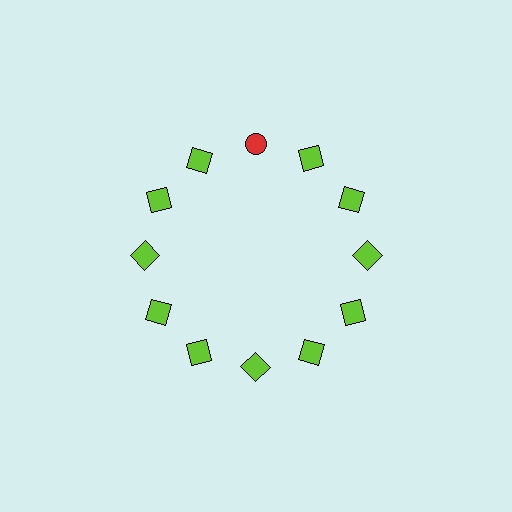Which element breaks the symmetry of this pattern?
The red circle at roughly the 12 o'clock position breaks the symmetry. All other shapes are lime squares.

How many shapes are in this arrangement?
There are 12 shapes arranged in a ring pattern.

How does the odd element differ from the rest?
It differs in both color (red instead of lime) and shape (circle instead of square).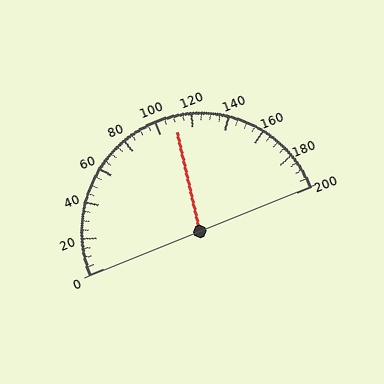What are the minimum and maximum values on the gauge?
The gauge ranges from 0 to 200.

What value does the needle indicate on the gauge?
The needle indicates approximately 110.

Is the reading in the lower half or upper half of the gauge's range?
The reading is in the upper half of the range (0 to 200).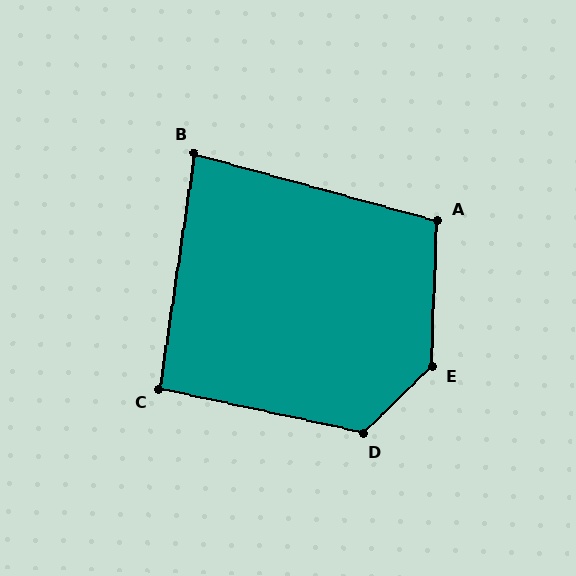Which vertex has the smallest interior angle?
B, at approximately 83 degrees.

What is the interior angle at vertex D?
Approximately 123 degrees (obtuse).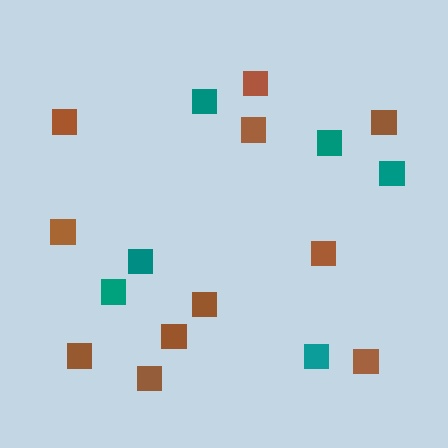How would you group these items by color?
There are 2 groups: one group of teal squares (6) and one group of brown squares (11).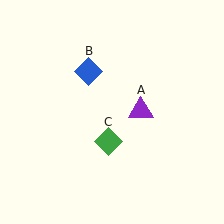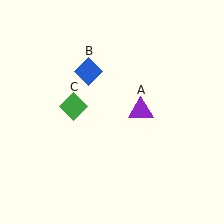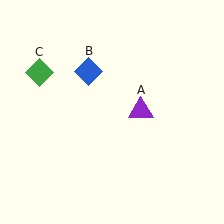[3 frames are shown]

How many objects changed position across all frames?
1 object changed position: green diamond (object C).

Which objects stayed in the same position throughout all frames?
Purple triangle (object A) and blue diamond (object B) remained stationary.